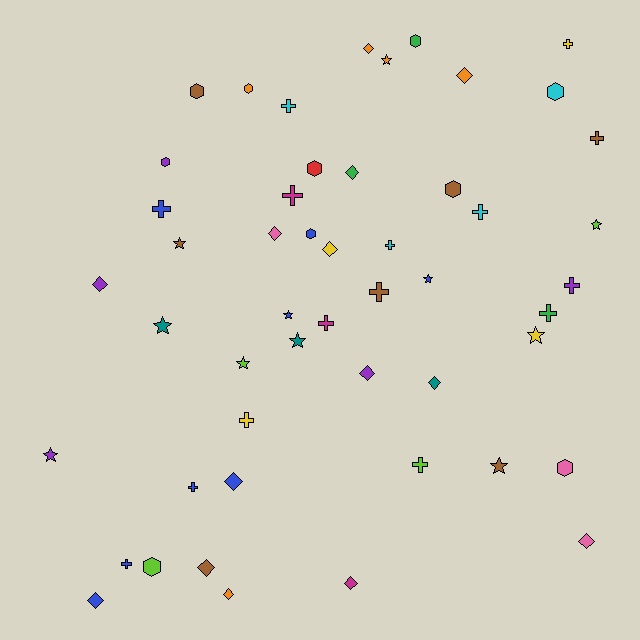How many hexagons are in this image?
There are 10 hexagons.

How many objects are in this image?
There are 50 objects.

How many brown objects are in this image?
There are 7 brown objects.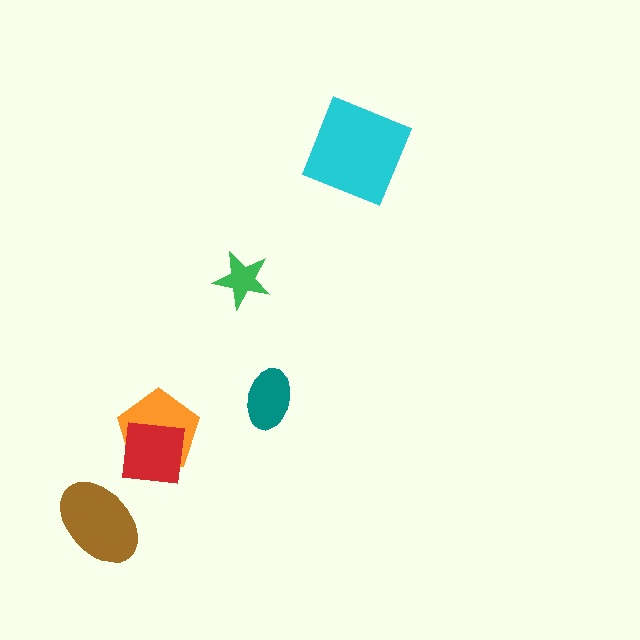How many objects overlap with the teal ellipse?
0 objects overlap with the teal ellipse.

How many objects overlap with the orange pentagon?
1 object overlaps with the orange pentagon.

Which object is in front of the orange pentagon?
The red square is in front of the orange pentagon.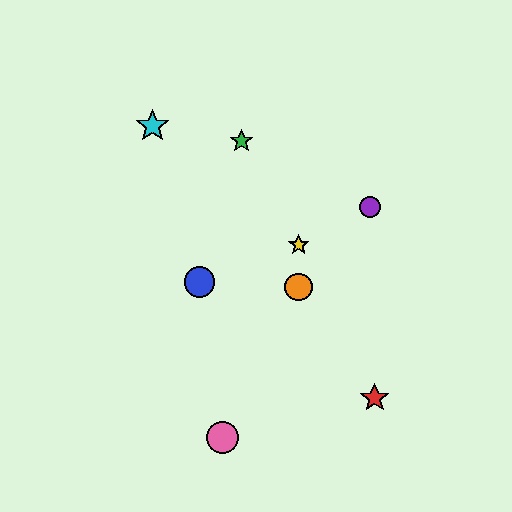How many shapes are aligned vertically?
2 shapes (the yellow star, the orange circle) are aligned vertically.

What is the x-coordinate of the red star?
The red star is at x≈375.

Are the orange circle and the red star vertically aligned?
No, the orange circle is at x≈299 and the red star is at x≈375.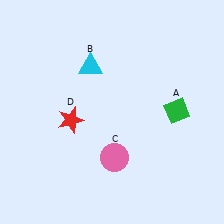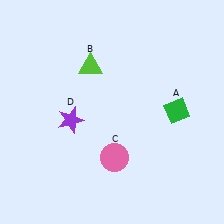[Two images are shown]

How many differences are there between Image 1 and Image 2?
There are 2 differences between the two images.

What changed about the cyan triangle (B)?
In Image 1, B is cyan. In Image 2, it changed to lime.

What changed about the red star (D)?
In Image 1, D is red. In Image 2, it changed to purple.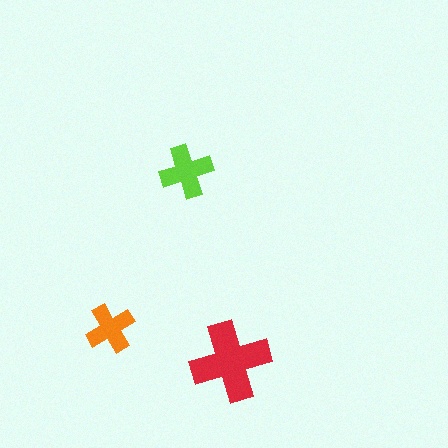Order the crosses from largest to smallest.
the red one, the lime one, the orange one.